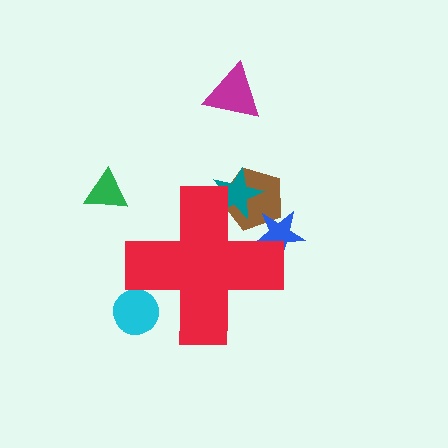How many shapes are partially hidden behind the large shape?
4 shapes are partially hidden.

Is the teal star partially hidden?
Yes, the teal star is partially hidden behind the red cross.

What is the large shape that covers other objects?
A red cross.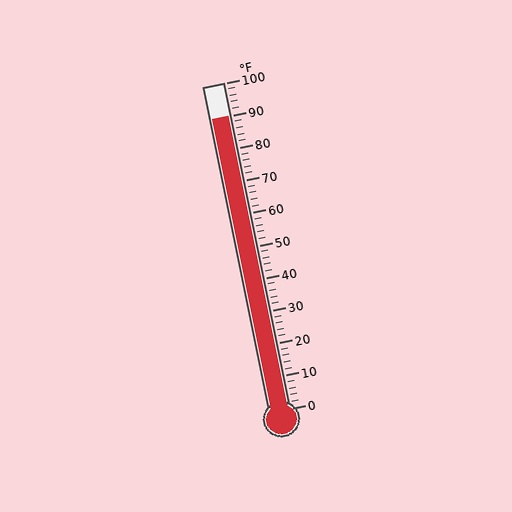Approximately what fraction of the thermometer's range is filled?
The thermometer is filled to approximately 90% of its range.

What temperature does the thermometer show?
The thermometer shows approximately 90°F.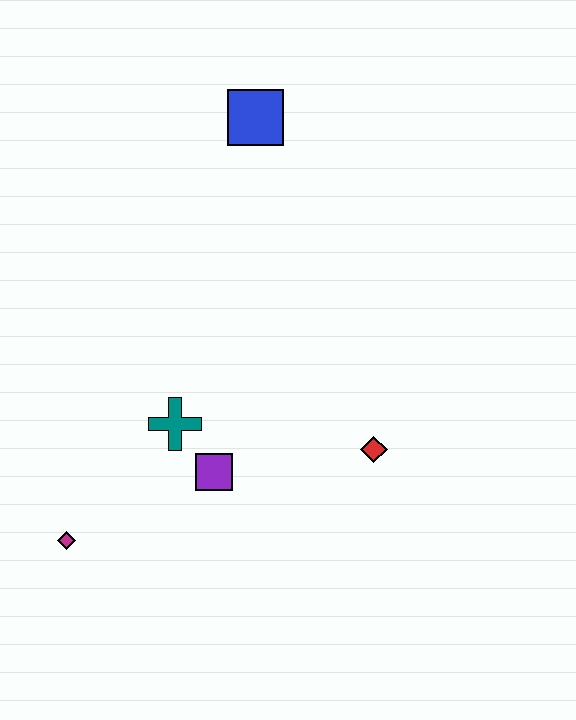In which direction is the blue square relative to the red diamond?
The blue square is above the red diamond.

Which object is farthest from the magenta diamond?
The blue square is farthest from the magenta diamond.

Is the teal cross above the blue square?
No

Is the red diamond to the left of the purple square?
No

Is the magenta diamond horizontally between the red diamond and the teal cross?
No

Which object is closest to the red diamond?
The purple square is closest to the red diamond.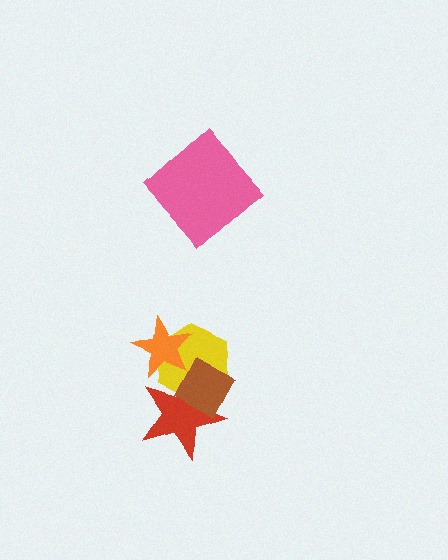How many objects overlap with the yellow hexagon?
3 objects overlap with the yellow hexagon.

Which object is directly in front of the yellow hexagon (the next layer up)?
The red star is directly in front of the yellow hexagon.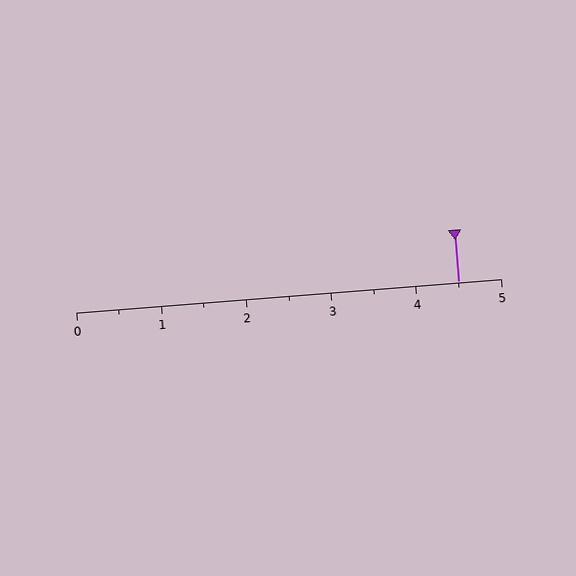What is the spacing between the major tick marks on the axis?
The major ticks are spaced 1 apart.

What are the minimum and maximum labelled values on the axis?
The axis runs from 0 to 5.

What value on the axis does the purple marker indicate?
The marker indicates approximately 4.5.